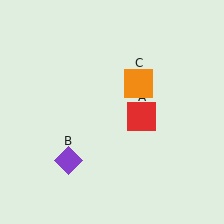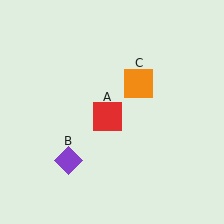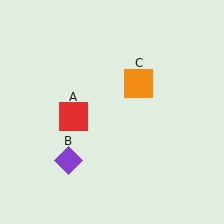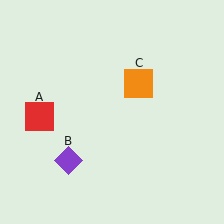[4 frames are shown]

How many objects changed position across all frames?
1 object changed position: red square (object A).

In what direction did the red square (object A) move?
The red square (object A) moved left.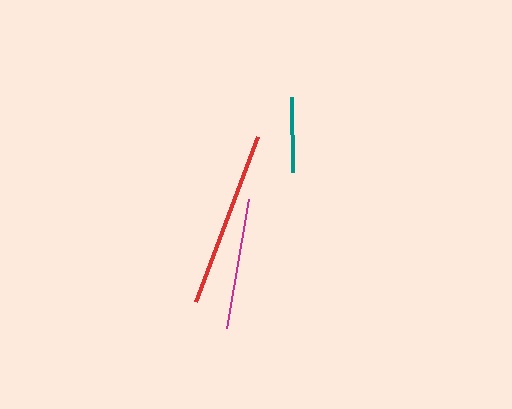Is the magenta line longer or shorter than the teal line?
The magenta line is longer than the teal line.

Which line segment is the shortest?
The teal line is the shortest at approximately 74 pixels.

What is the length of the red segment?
The red segment is approximately 177 pixels long.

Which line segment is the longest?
The red line is the longest at approximately 177 pixels.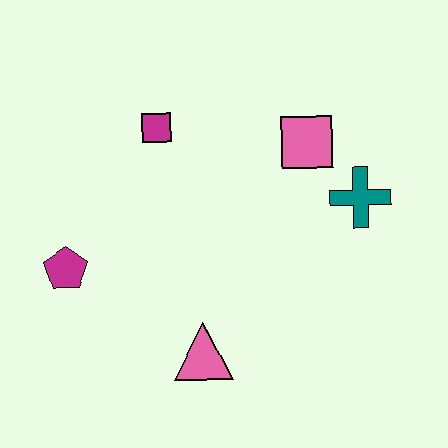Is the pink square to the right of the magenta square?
Yes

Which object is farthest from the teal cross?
The magenta pentagon is farthest from the teal cross.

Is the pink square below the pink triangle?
No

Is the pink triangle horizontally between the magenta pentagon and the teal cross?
Yes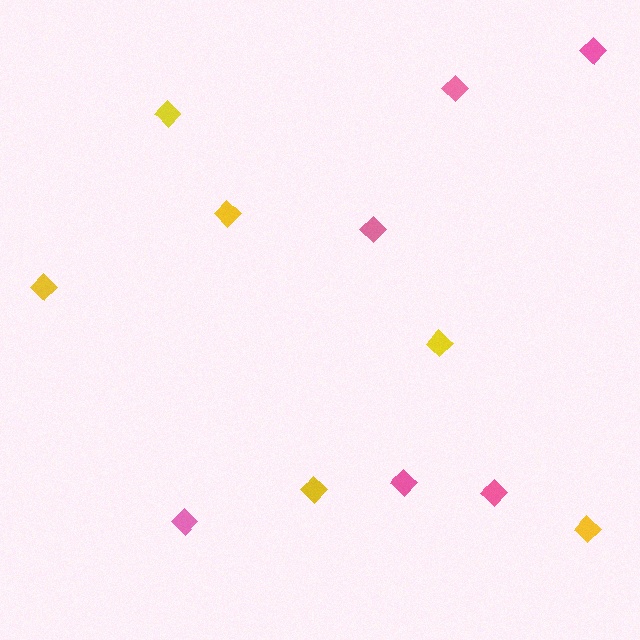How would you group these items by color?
There are 2 groups: one group of yellow diamonds (6) and one group of pink diamonds (6).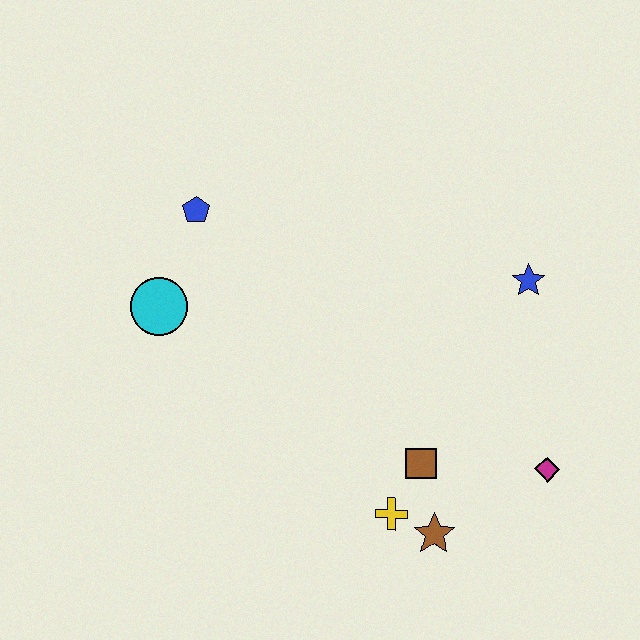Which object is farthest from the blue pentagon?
The magenta diamond is farthest from the blue pentagon.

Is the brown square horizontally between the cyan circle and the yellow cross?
No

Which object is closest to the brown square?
The yellow cross is closest to the brown square.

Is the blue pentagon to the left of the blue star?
Yes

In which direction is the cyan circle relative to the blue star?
The cyan circle is to the left of the blue star.